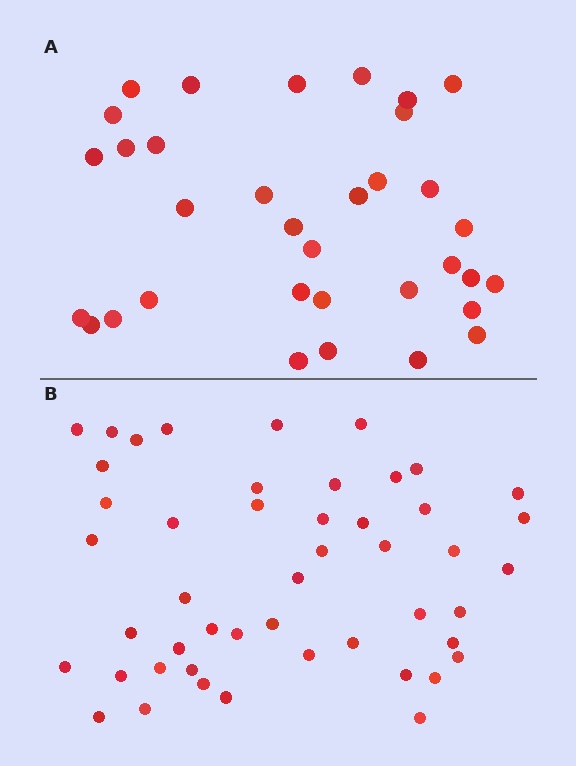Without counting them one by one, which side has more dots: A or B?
Region B (the bottom region) has more dots.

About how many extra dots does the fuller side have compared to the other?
Region B has approximately 15 more dots than region A.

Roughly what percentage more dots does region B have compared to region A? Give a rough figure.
About 40% more.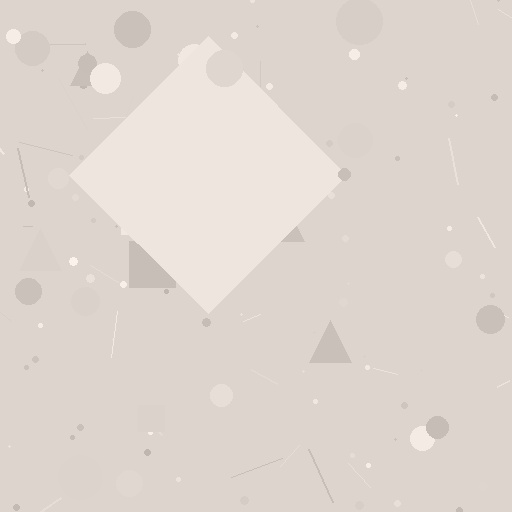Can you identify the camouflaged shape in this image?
The camouflaged shape is a diamond.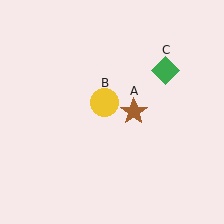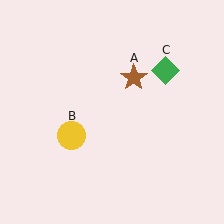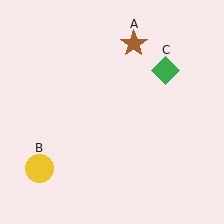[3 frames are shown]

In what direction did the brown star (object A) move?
The brown star (object A) moved up.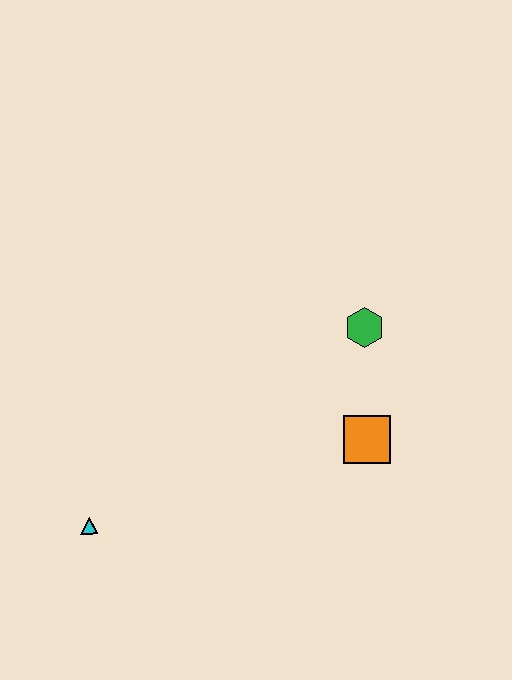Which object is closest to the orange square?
The green hexagon is closest to the orange square.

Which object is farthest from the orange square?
The cyan triangle is farthest from the orange square.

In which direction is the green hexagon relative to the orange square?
The green hexagon is above the orange square.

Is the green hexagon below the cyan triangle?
No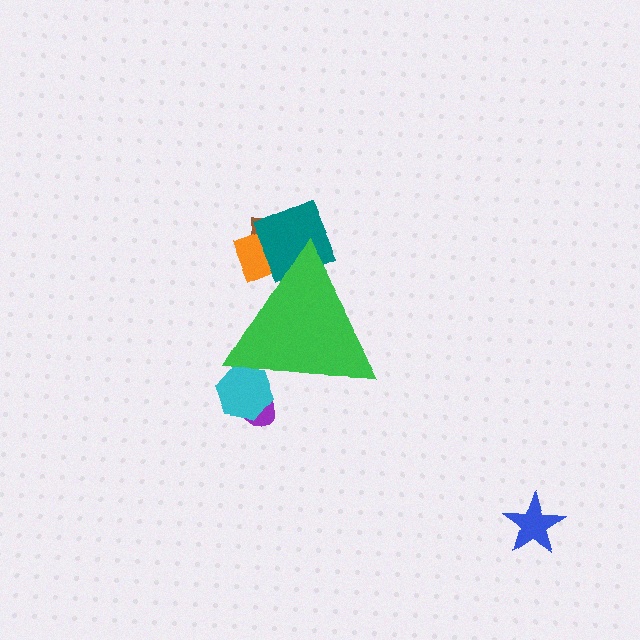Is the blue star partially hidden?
No, the blue star is fully visible.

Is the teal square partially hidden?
Yes, the teal square is partially hidden behind the green triangle.